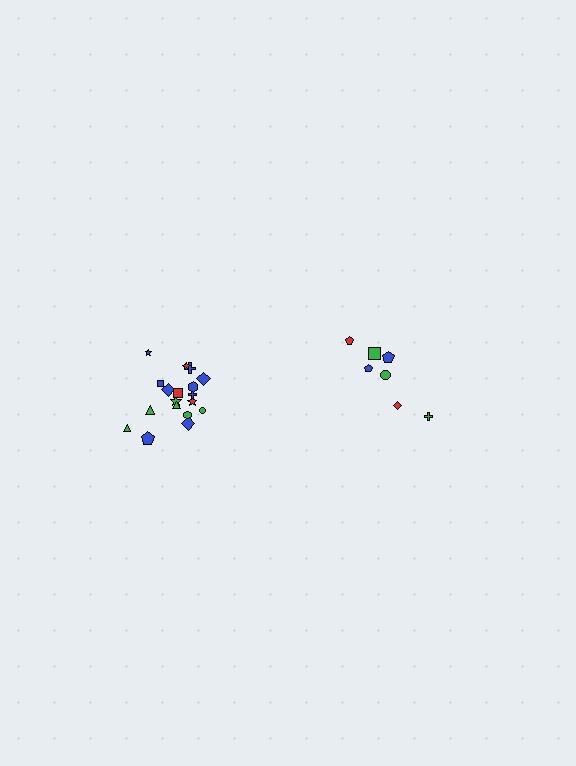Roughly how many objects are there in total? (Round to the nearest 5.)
Roughly 25 objects in total.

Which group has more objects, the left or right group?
The left group.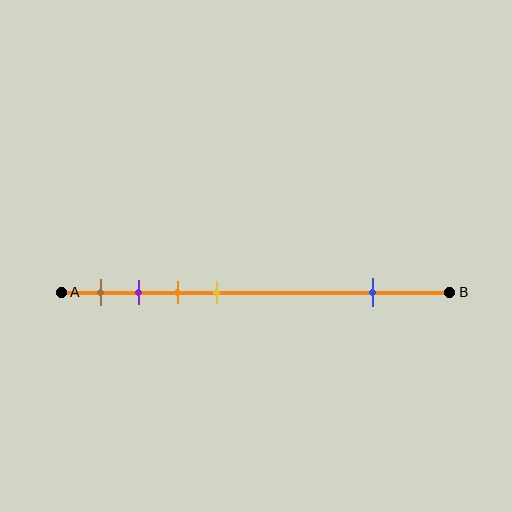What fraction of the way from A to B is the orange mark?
The orange mark is approximately 30% (0.3) of the way from A to B.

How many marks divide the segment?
There are 5 marks dividing the segment.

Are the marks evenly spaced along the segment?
No, the marks are not evenly spaced.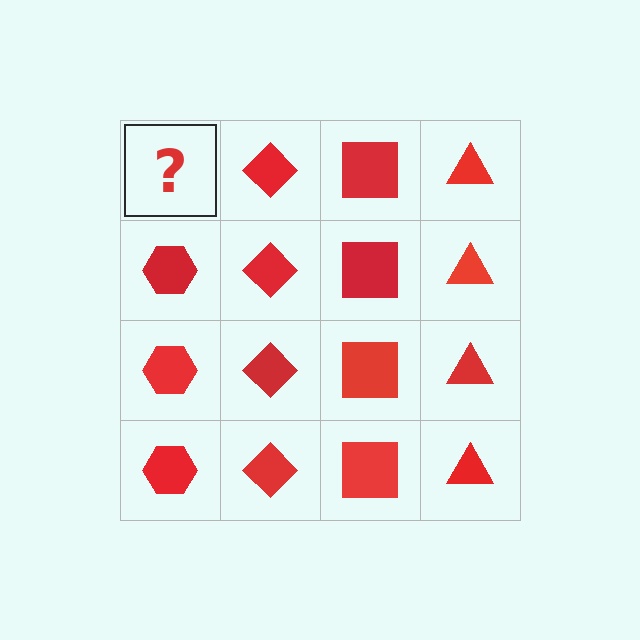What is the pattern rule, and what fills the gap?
The rule is that each column has a consistent shape. The gap should be filled with a red hexagon.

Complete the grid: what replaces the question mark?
The question mark should be replaced with a red hexagon.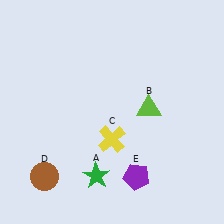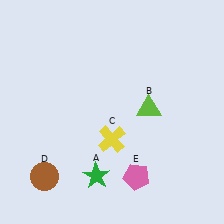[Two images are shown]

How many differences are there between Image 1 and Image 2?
There is 1 difference between the two images.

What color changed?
The pentagon (E) changed from purple in Image 1 to pink in Image 2.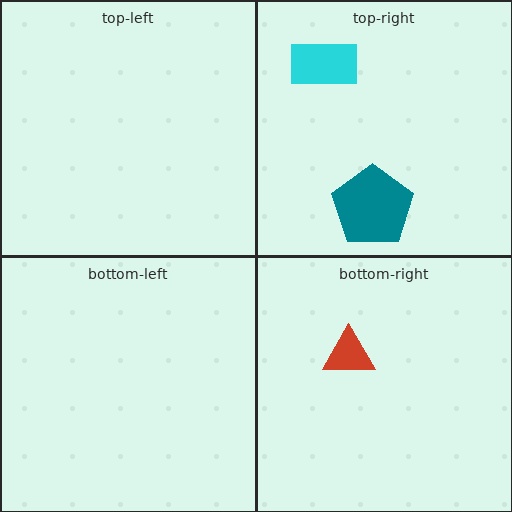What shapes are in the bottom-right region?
The red triangle.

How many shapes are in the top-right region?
2.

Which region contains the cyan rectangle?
The top-right region.